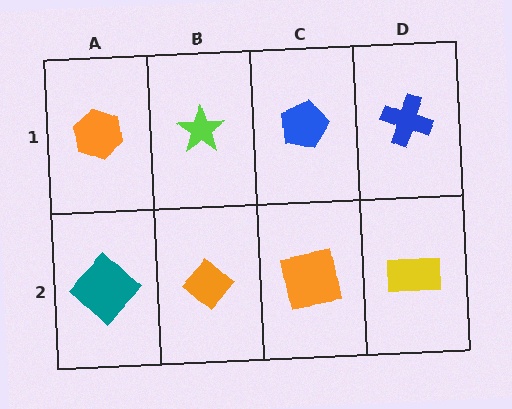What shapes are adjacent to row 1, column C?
An orange square (row 2, column C), a lime star (row 1, column B), a blue cross (row 1, column D).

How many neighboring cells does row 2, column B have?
3.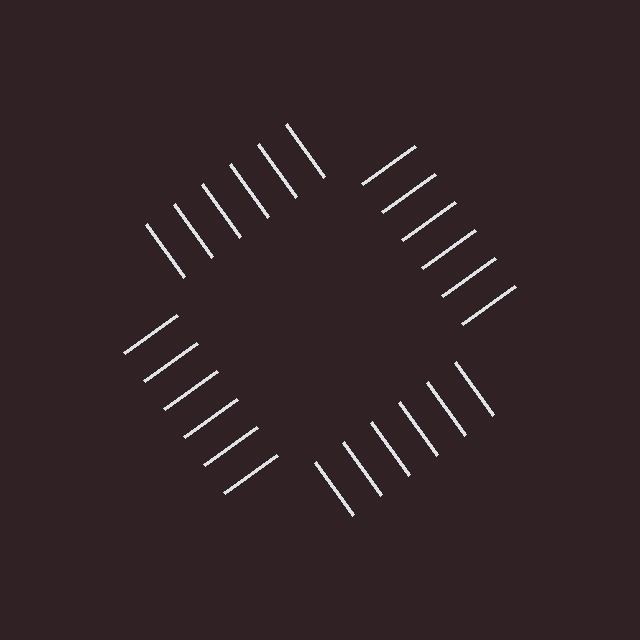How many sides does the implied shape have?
4 sides — the line-ends trace a square.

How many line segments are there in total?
24 — 6 along each of the 4 edges.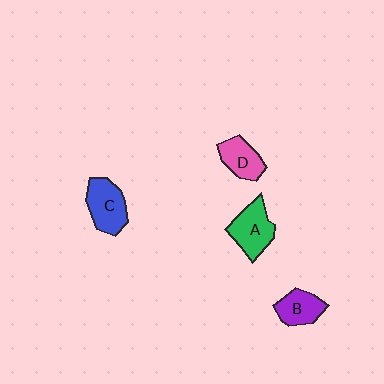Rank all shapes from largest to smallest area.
From largest to smallest: C (blue), A (green), D (pink), B (purple).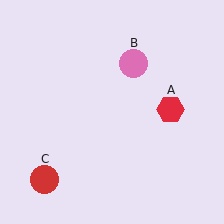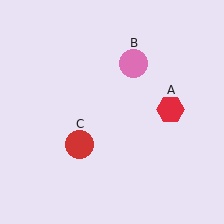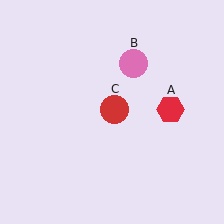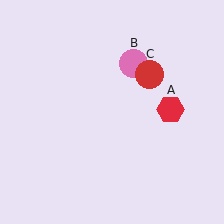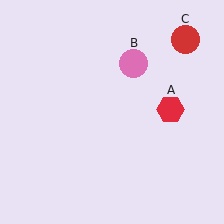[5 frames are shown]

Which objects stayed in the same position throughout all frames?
Red hexagon (object A) and pink circle (object B) remained stationary.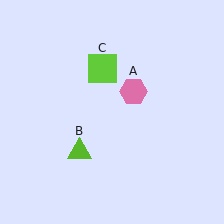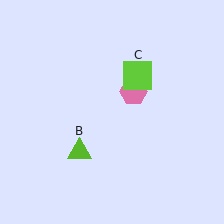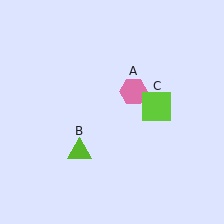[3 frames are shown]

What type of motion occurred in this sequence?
The lime square (object C) rotated clockwise around the center of the scene.